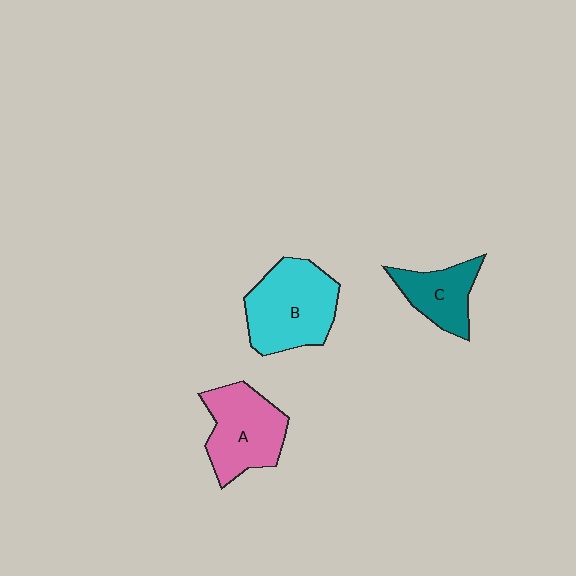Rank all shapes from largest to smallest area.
From largest to smallest: B (cyan), A (pink), C (teal).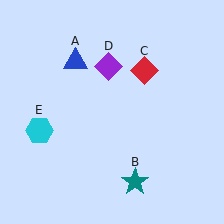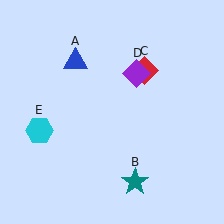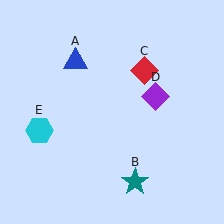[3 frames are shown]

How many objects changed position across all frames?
1 object changed position: purple diamond (object D).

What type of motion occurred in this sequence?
The purple diamond (object D) rotated clockwise around the center of the scene.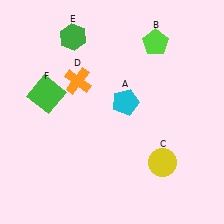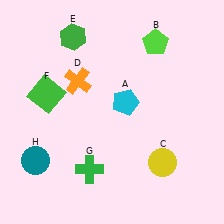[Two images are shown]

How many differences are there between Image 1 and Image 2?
There are 2 differences between the two images.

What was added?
A green cross (G), a teal circle (H) were added in Image 2.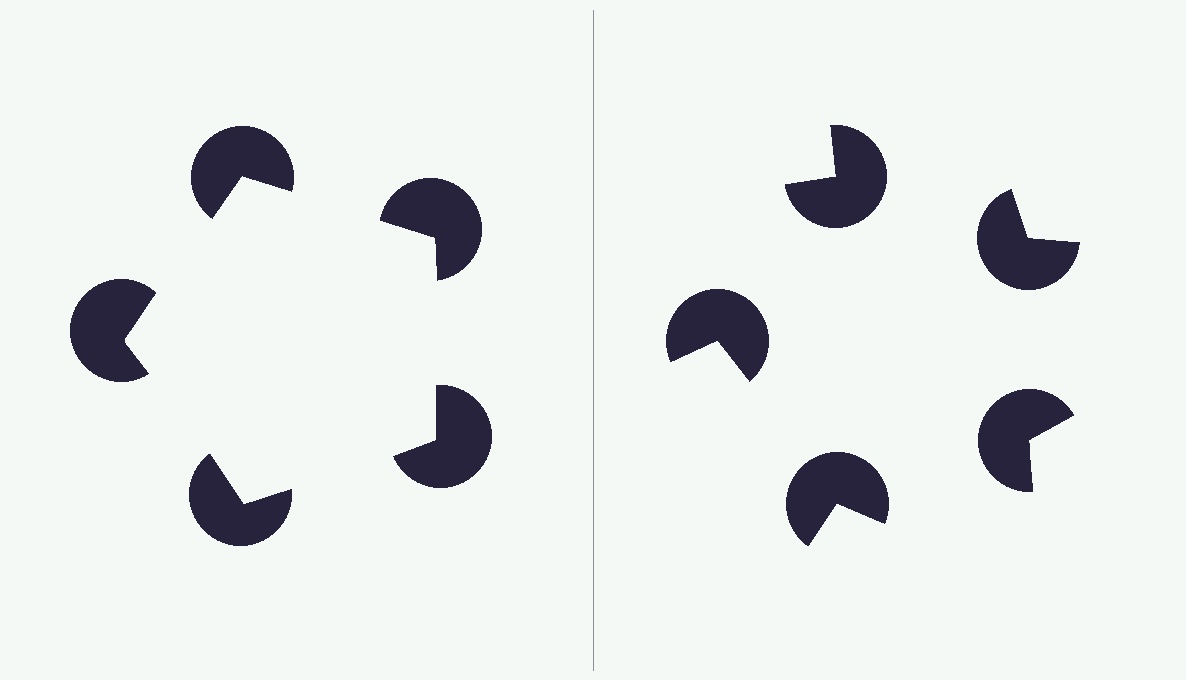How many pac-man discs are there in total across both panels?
10 — 5 on each side.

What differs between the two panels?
The pac-man discs are positioned identically on both sides; only the wedge orientations differ. On the left they align to a pentagon; on the right they are misaligned.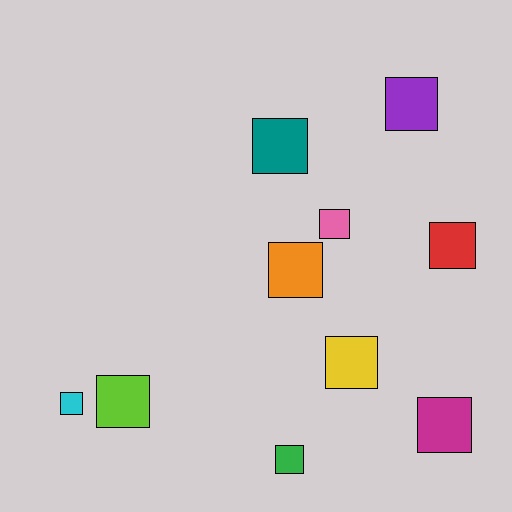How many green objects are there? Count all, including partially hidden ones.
There is 1 green object.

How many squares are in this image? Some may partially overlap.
There are 10 squares.